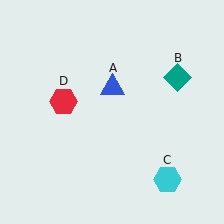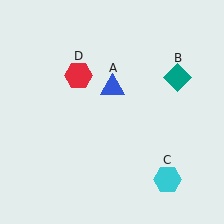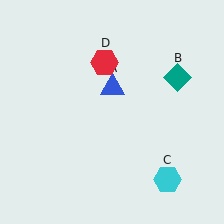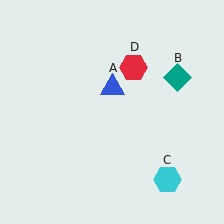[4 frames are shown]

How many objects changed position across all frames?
1 object changed position: red hexagon (object D).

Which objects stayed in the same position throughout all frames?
Blue triangle (object A) and teal diamond (object B) and cyan hexagon (object C) remained stationary.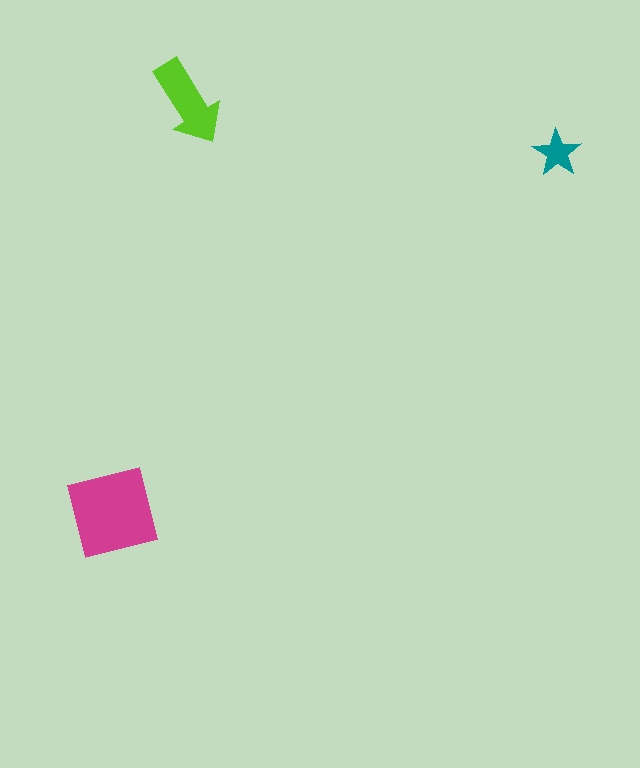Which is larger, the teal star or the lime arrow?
The lime arrow.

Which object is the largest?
The magenta square.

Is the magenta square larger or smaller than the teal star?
Larger.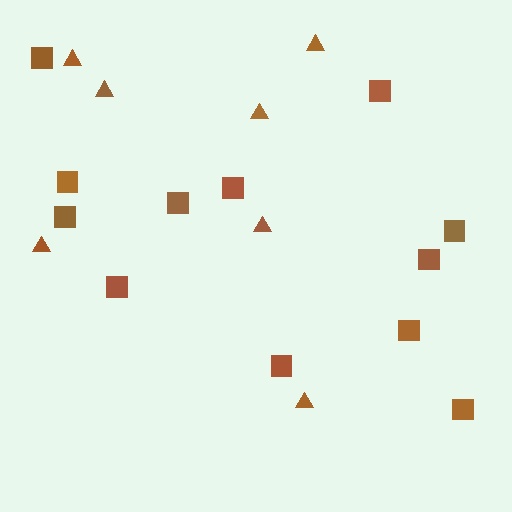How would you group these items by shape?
There are 2 groups: one group of squares (12) and one group of triangles (7).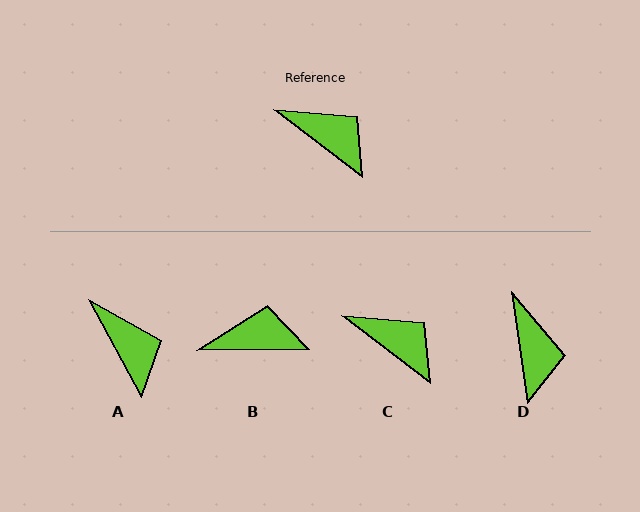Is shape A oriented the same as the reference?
No, it is off by about 24 degrees.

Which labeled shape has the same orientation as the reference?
C.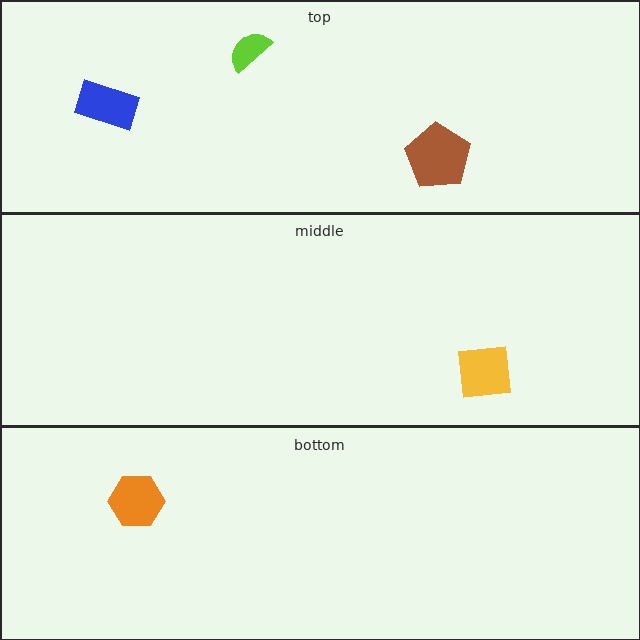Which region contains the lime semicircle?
The top region.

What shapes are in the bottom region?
The orange hexagon.